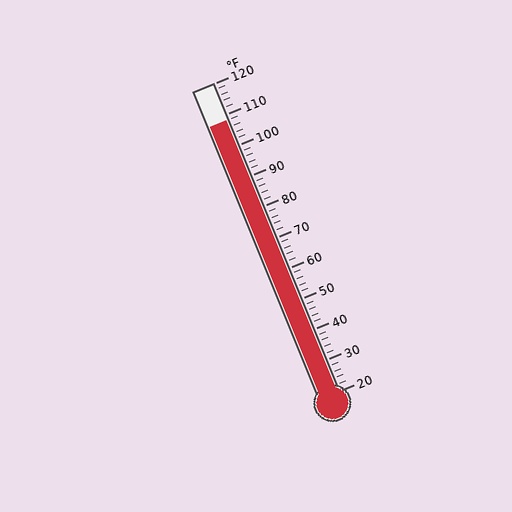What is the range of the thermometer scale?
The thermometer scale ranges from 20°F to 120°F.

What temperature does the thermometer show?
The thermometer shows approximately 108°F.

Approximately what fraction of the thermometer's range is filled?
The thermometer is filled to approximately 90% of its range.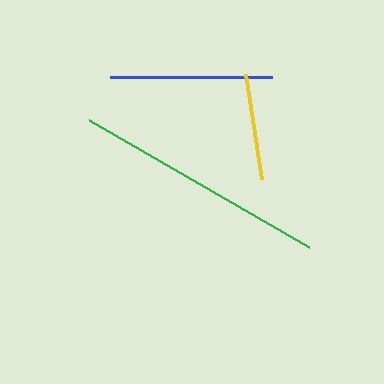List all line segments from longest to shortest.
From longest to shortest: green, blue, yellow.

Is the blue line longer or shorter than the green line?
The green line is longer than the blue line.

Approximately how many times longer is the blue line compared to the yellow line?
The blue line is approximately 1.5 times the length of the yellow line.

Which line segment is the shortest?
The yellow line is the shortest at approximately 106 pixels.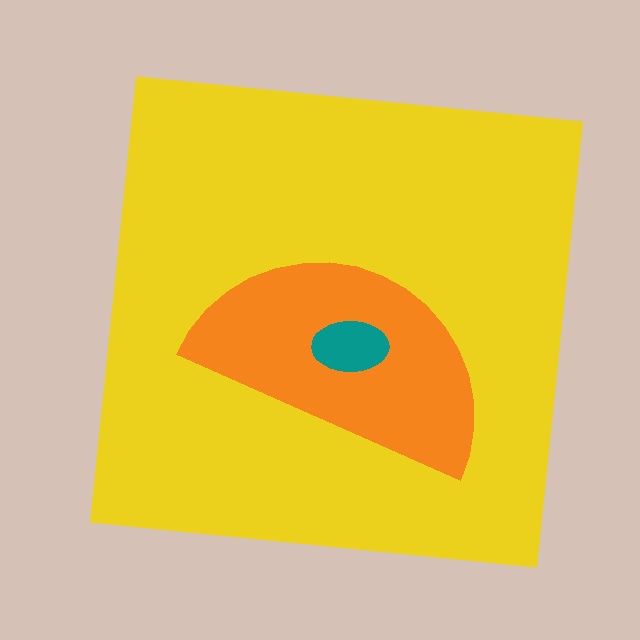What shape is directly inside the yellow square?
The orange semicircle.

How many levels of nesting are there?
3.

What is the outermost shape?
The yellow square.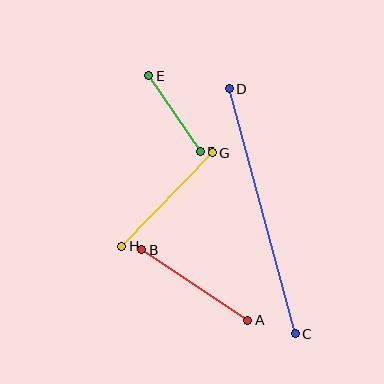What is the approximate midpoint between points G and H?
The midpoint is at approximately (167, 200) pixels.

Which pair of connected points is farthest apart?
Points C and D are farthest apart.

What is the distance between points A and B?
The distance is approximately 127 pixels.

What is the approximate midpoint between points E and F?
The midpoint is at approximately (174, 114) pixels.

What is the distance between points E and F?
The distance is approximately 92 pixels.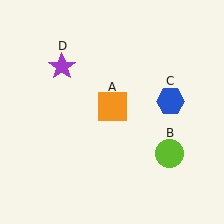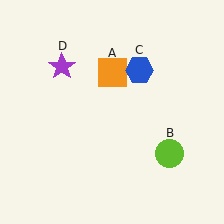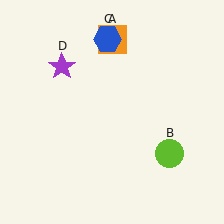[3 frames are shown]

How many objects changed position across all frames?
2 objects changed position: orange square (object A), blue hexagon (object C).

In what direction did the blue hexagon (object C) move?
The blue hexagon (object C) moved up and to the left.